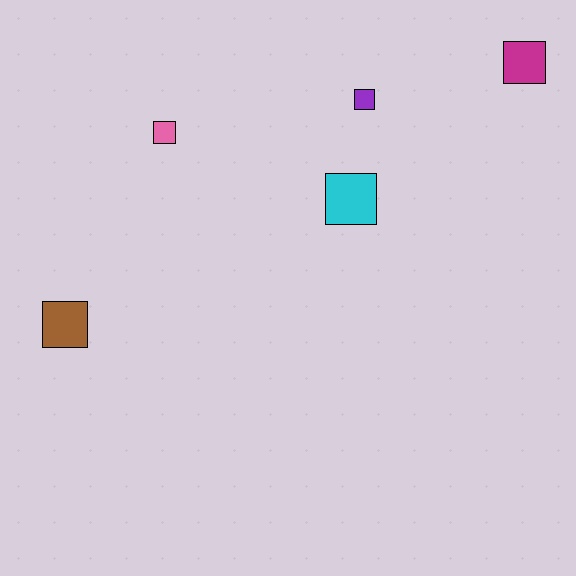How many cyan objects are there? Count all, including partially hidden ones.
There is 1 cyan object.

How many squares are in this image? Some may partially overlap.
There are 5 squares.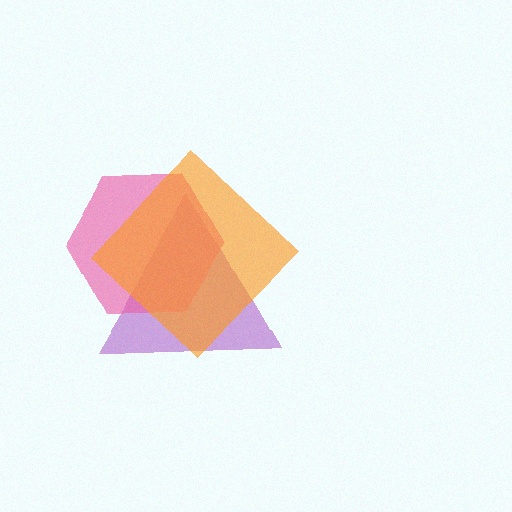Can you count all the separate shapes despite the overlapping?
Yes, there are 3 separate shapes.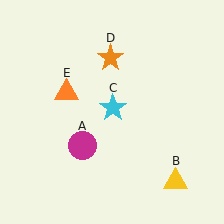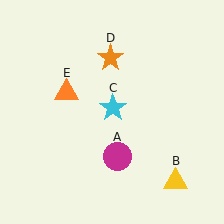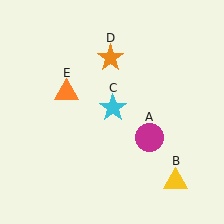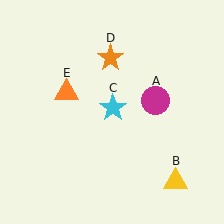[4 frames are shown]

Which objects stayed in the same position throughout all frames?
Yellow triangle (object B) and cyan star (object C) and orange star (object D) and orange triangle (object E) remained stationary.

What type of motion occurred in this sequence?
The magenta circle (object A) rotated counterclockwise around the center of the scene.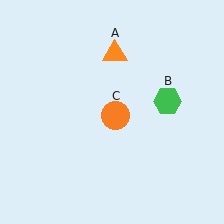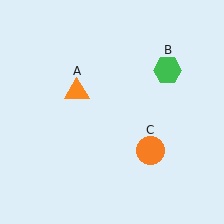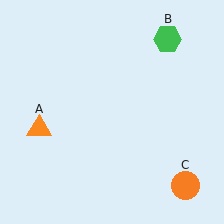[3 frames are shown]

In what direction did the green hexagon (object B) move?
The green hexagon (object B) moved up.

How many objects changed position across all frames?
3 objects changed position: orange triangle (object A), green hexagon (object B), orange circle (object C).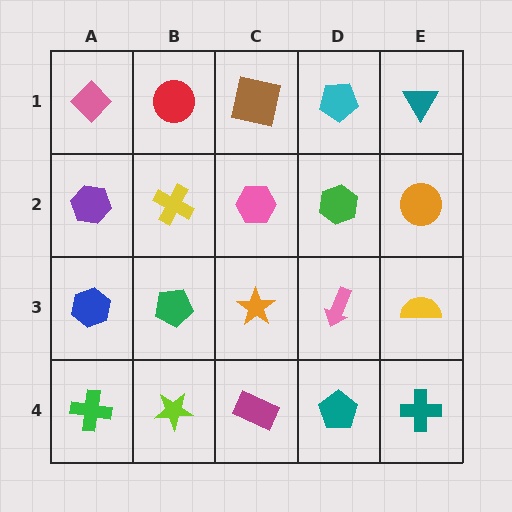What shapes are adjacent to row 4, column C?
An orange star (row 3, column C), a lime star (row 4, column B), a teal pentagon (row 4, column D).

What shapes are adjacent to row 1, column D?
A green hexagon (row 2, column D), a brown square (row 1, column C), a teal triangle (row 1, column E).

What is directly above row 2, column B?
A red circle.